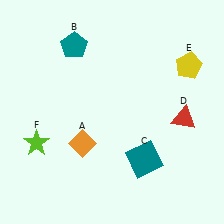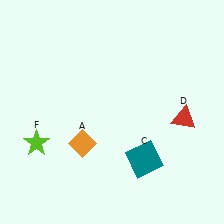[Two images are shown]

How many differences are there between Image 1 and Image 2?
There are 2 differences between the two images.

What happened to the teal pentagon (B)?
The teal pentagon (B) was removed in Image 2. It was in the top-left area of Image 1.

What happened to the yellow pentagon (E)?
The yellow pentagon (E) was removed in Image 2. It was in the top-right area of Image 1.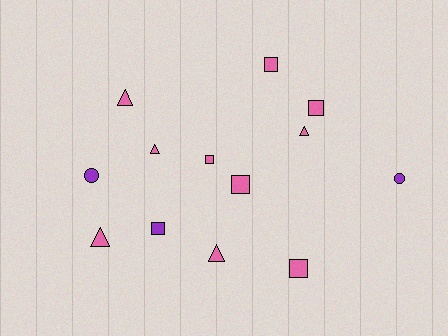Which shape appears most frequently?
Square, with 6 objects.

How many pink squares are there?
There are 5 pink squares.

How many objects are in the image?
There are 13 objects.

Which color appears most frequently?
Pink, with 10 objects.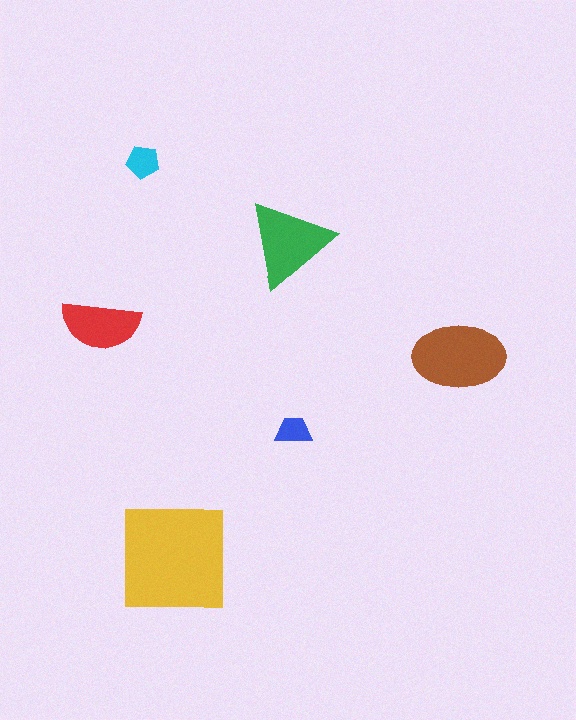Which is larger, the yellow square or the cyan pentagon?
The yellow square.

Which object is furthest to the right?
The brown ellipse is rightmost.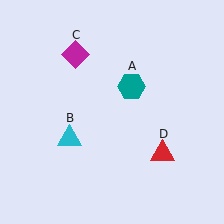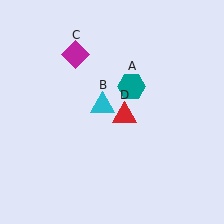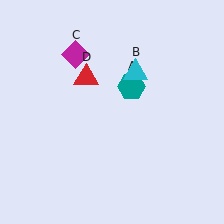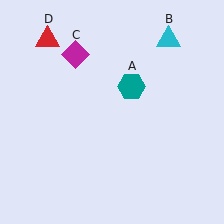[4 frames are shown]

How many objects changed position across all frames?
2 objects changed position: cyan triangle (object B), red triangle (object D).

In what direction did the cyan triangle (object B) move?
The cyan triangle (object B) moved up and to the right.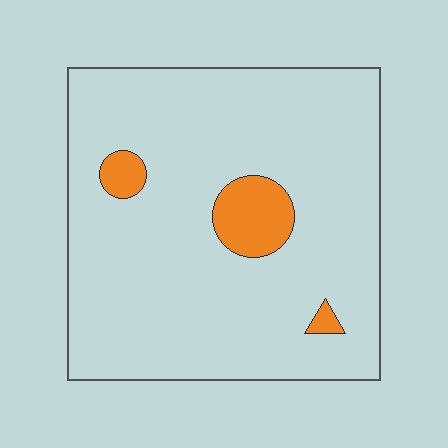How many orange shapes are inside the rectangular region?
3.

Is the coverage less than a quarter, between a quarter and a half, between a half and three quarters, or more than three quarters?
Less than a quarter.